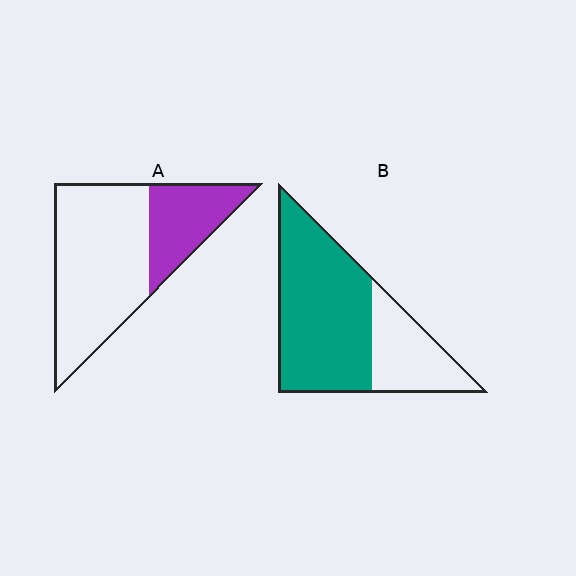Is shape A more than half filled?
No.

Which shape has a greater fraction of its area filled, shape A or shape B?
Shape B.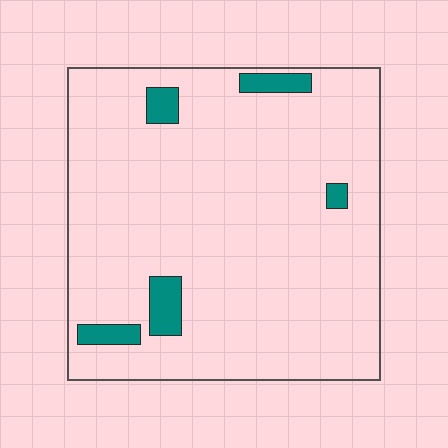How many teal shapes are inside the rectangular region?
5.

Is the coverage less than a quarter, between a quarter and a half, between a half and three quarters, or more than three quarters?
Less than a quarter.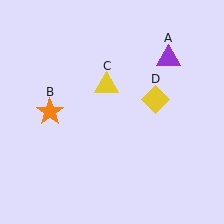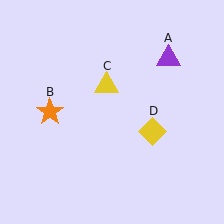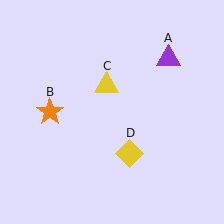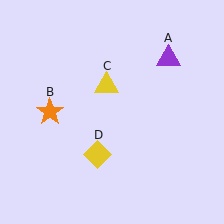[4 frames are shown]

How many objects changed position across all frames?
1 object changed position: yellow diamond (object D).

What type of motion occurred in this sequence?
The yellow diamond (object D) rotated clockwise around the center of the scene.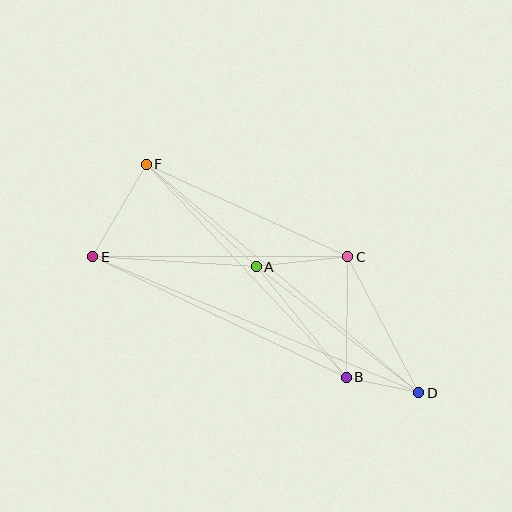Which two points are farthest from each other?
Points D and F are farthest from each other.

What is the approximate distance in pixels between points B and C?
The distance between B and C is approximately 120 pixels.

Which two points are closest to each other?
Points B and D are closest to each other.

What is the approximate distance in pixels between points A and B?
The distance between A and B is approximately 142 pixels.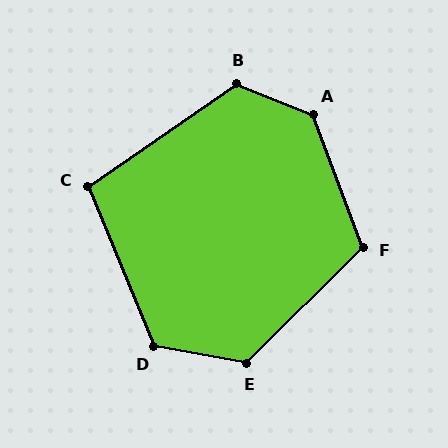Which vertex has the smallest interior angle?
C, at approximately 103 degrees.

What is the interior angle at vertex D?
Approximately 123 degrees (obtuse).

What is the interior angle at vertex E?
Approximately 125 degrees (obtuse).